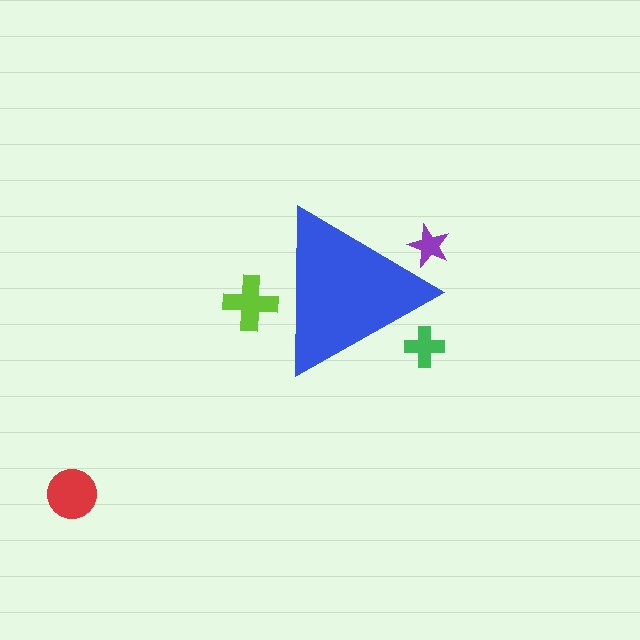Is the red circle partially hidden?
No, the red circle is fully visible.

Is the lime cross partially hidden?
Yes, the lime cross is partially hidden behind the blue triangle.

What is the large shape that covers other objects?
A blue triangle.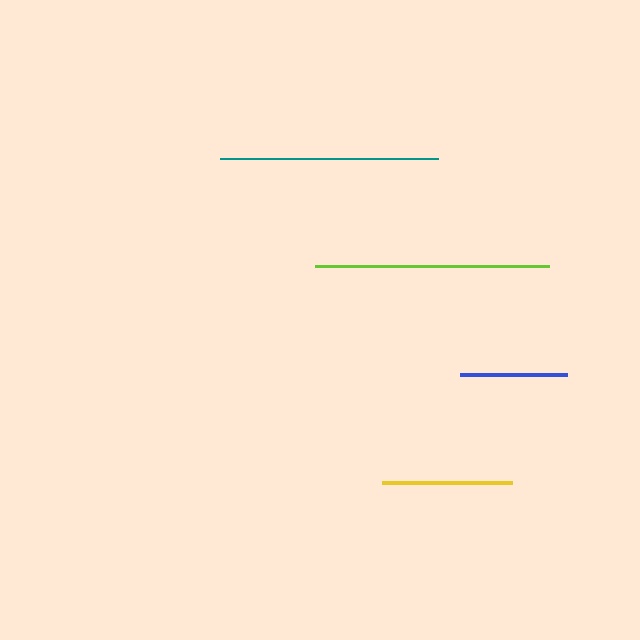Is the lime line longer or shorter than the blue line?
The lime line is longer than the blue line.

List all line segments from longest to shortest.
From longest to shortest: lime, teal, yellow, blue.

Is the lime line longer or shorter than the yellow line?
The lime line is longer than the yellow line.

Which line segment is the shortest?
The blue line is the shortest at approximately 107 pixels.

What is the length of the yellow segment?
The yellow segment is approximately 130 pixels long.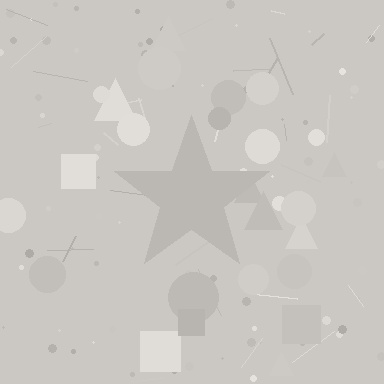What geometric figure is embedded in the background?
A star is embedded in the background.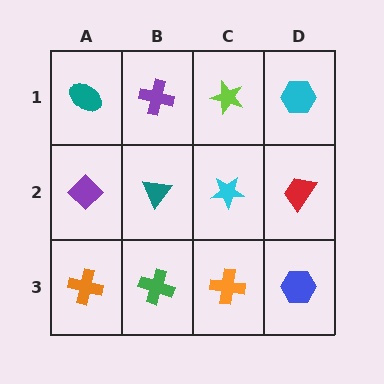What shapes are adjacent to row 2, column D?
A cyan hexagon (row 1, column D), a blue hexagon (row 3, column D), a cyan star (row 2, column C).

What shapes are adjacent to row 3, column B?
A teal triangle (row 2, column B), an orange cross (row 3, column A), an orange cross (row 3, column C).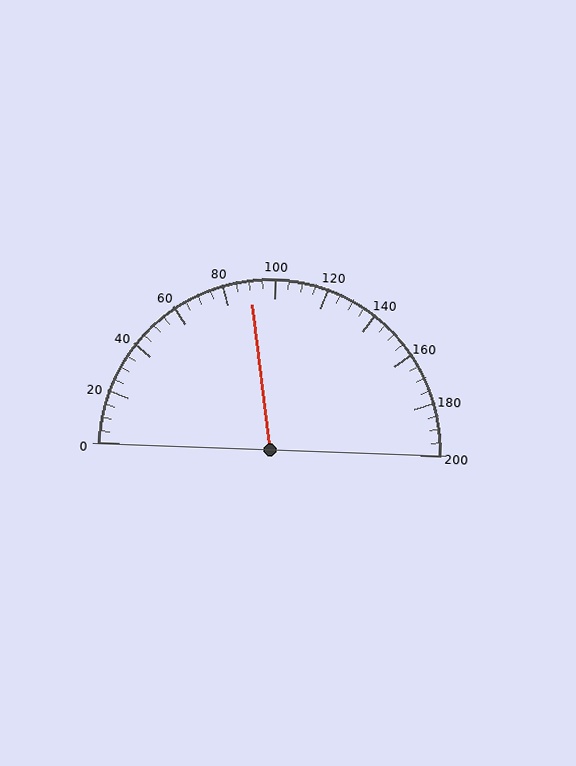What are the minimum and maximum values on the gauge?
The gauge ranges from 0 to 200.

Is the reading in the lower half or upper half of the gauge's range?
The reading is in the lower half of the range (0 to 200).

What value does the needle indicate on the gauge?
The needle indicates approximately 90.